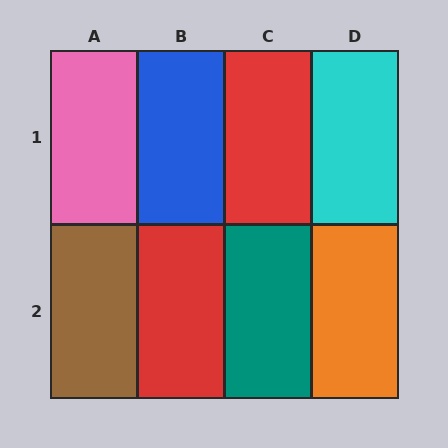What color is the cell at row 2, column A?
Brown.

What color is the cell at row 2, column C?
Teal.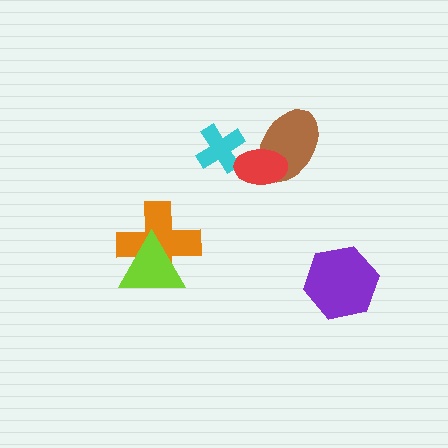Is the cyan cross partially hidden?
Yes, it is partially covered by another shape.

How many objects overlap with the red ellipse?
2 objects overlap with the red ellipse.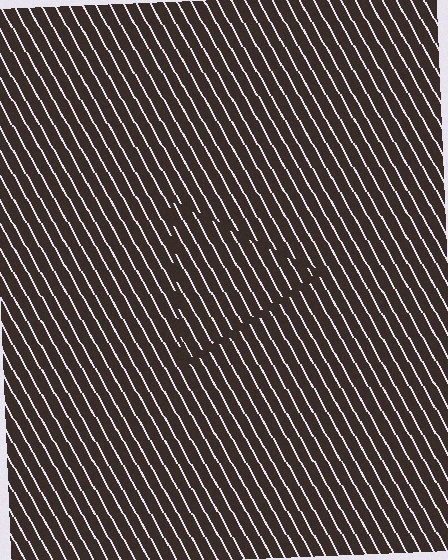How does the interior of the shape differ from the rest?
The interior of the shape contains the same grating, shifted by half a period — the contour is defined by the phase discontinuity where line-ends from the inner and outer gratings abut.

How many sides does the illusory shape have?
3 sides — the line-ends trace a triangle.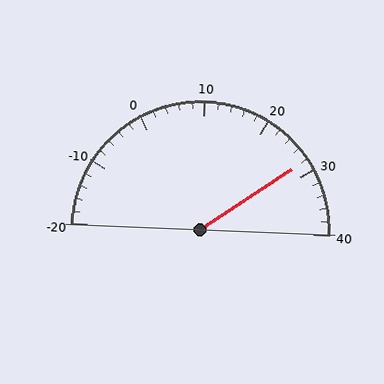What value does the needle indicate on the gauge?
The needle indicates approximately 28.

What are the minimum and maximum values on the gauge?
The gauge ranges from -20 to 40.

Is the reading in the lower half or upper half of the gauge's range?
The reading is in the upper half of the range (-20 to 40).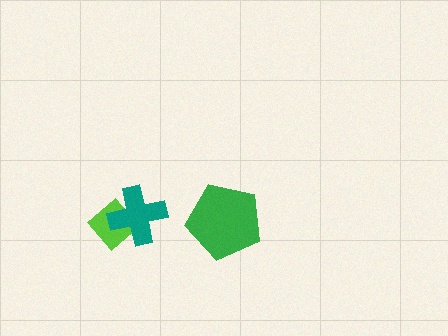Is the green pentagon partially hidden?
No, no other shape covers it.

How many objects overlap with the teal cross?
1 object overlaps with the teal cross.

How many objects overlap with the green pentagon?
0 objects overlap with the green pentagon.